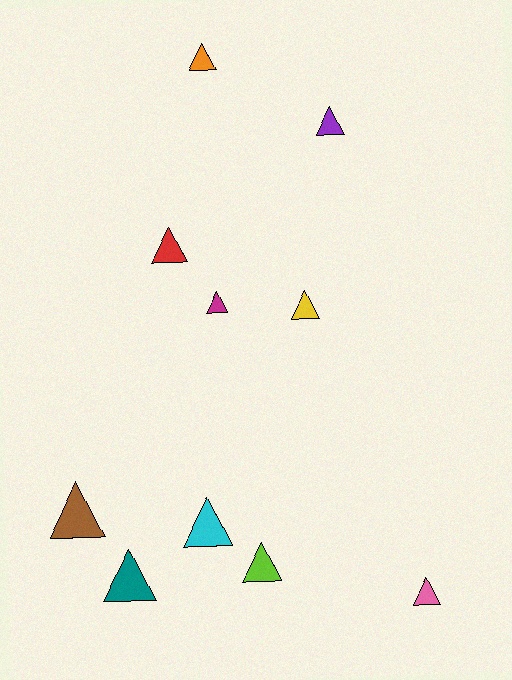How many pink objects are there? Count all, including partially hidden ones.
There is 1 pink object.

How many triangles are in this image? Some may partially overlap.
There are 10 triangles.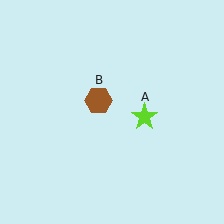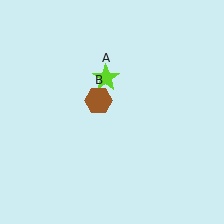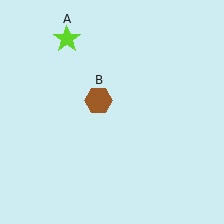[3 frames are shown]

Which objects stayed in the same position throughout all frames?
Brown hexagon (object B) remained stationary.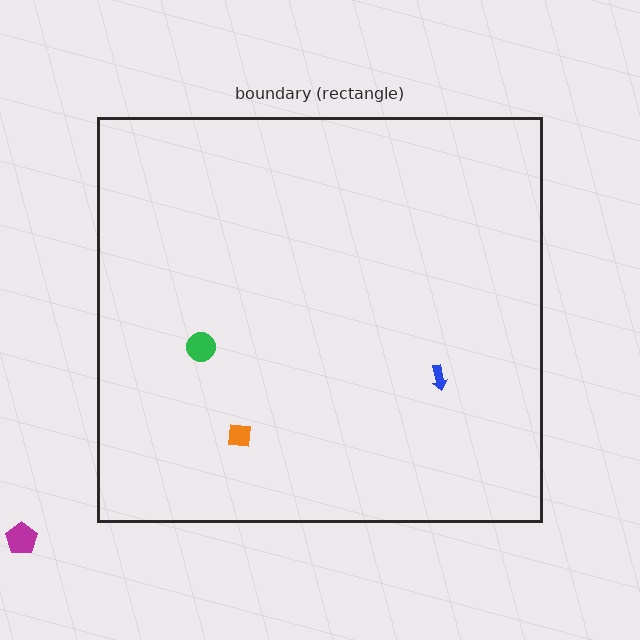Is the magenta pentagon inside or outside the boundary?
Outside.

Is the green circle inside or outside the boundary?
Inside.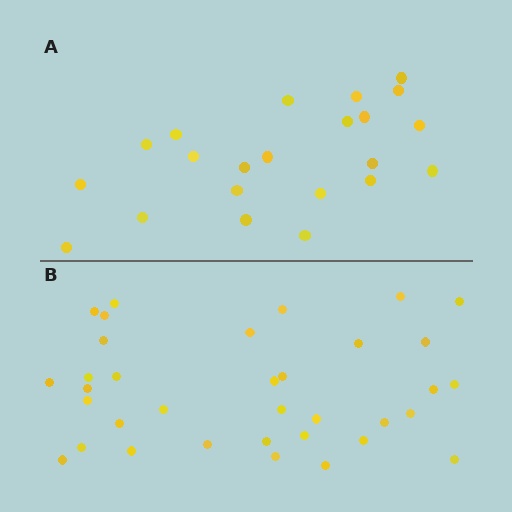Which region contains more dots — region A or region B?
Region B (the bottom region) has more dots.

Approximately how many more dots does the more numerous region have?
Region B has approximately 15 more dots than region A.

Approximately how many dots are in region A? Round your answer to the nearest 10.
About 20 dots. (The exact count is 22, which rounds to 20.)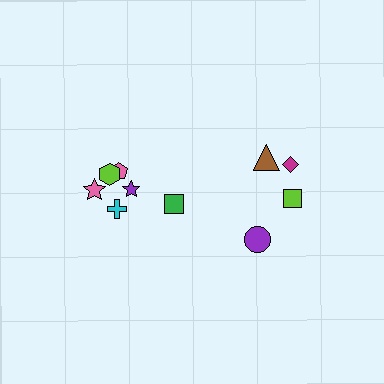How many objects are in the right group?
There are 4 objects.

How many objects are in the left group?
There are 6 objects.